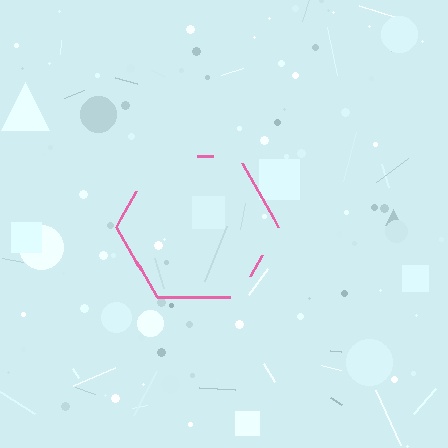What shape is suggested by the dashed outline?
The dashed outline suggests a hexagon.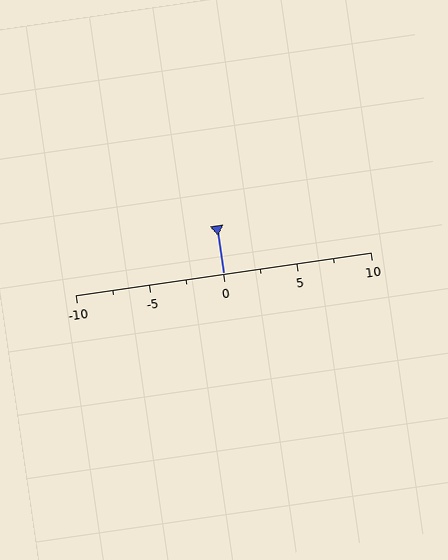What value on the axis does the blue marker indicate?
The marker indicates approximately 0.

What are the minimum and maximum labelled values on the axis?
The axis runs from -10 to 10.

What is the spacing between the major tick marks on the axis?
The major ticks are spaced 5 apart.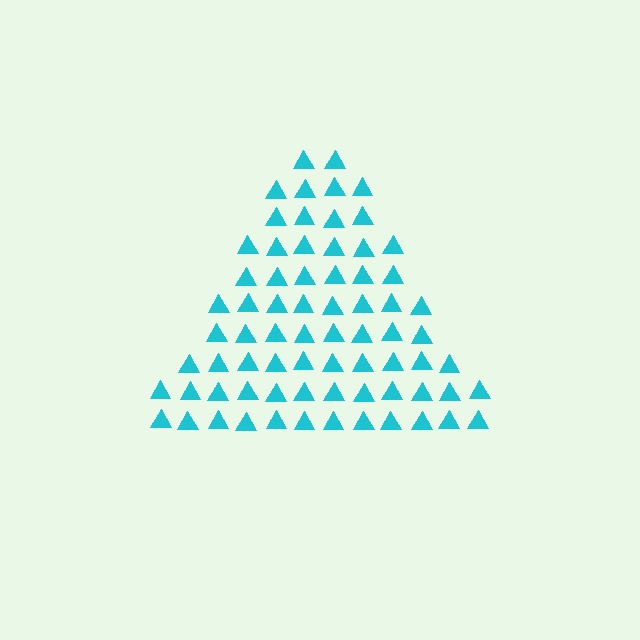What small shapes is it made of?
It is made of small triangles.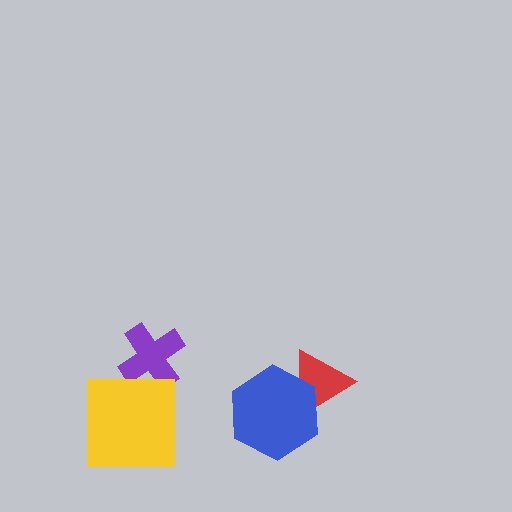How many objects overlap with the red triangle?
1 object overlaps with the red triangle.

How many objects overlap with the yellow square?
0 objects overlap with the yellow square.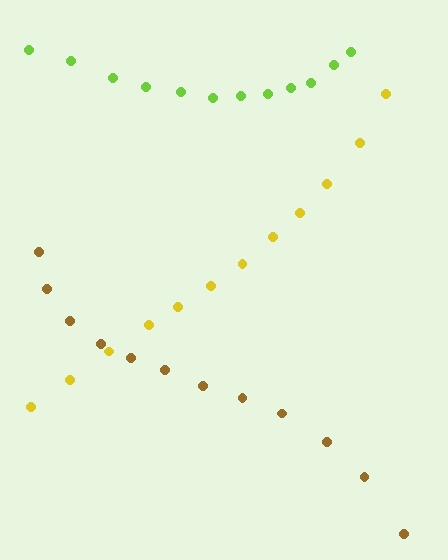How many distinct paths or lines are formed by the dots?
There are 3 distinct paths.